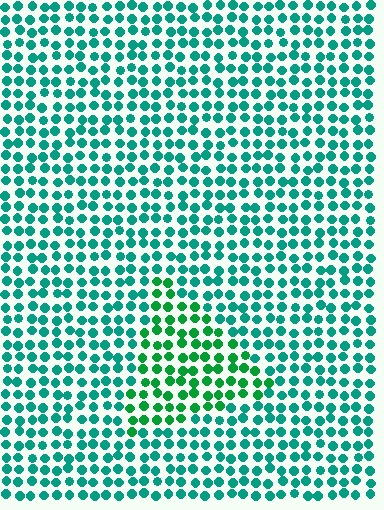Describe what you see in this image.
The image is filled with small teal elements in a uniform arrangement. A triangle-shaped region is visible where the elements are tinted to a slightly different hue, forming a subtle color boundary.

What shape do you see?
I see a triangle.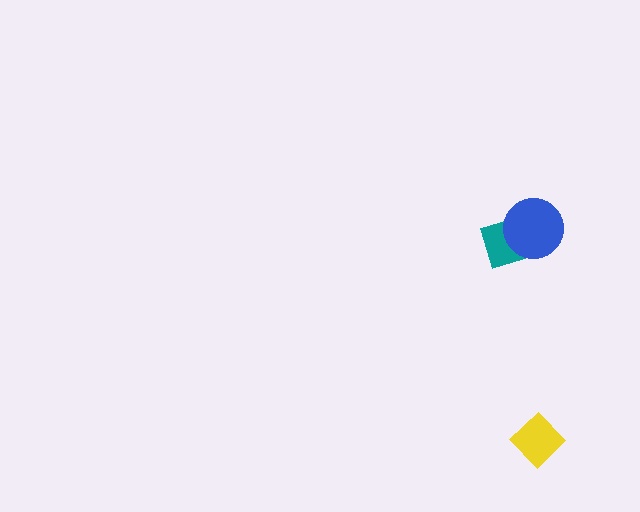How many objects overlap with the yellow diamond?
0 objects overlap with the yellow diamond.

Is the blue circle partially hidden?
No, no other shape covers it.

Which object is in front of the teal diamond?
The blue circle is in front of the teal diamond.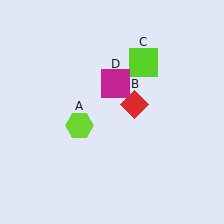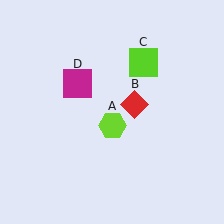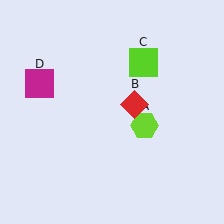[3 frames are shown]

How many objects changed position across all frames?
2 objects changed position: lime hexagon (object A), magenta square (object D).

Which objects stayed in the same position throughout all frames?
Red diamond (object B) and lime square (object C) remained stationary.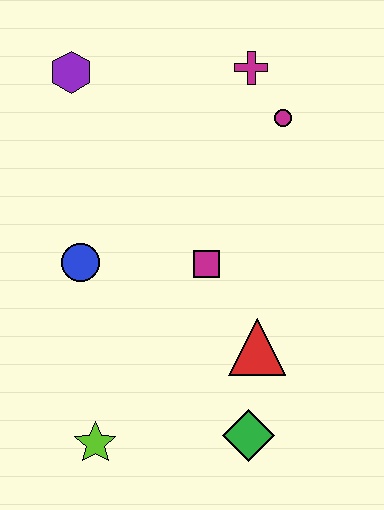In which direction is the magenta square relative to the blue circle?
The magenta square is to the right of the blue circle.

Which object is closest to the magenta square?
The red triangle is closest to the magenta square.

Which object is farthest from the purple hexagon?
The green diamond is farthest from the purple hexagon.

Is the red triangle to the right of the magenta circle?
No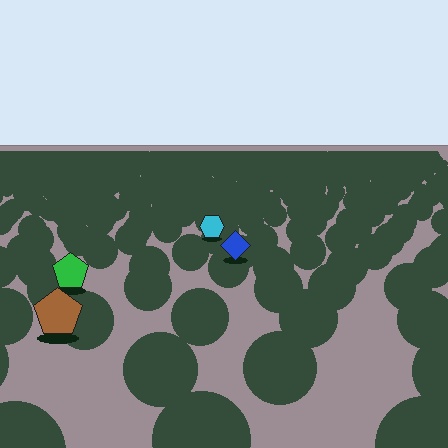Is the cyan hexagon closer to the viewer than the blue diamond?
No. The blue diamond is closer — you can tell from the texture gradient: the ground texture is coarser near it.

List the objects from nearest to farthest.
From nearest to farthest: the brown pentagon, the green pentagon, the blue diamond, the cyan hexagon.